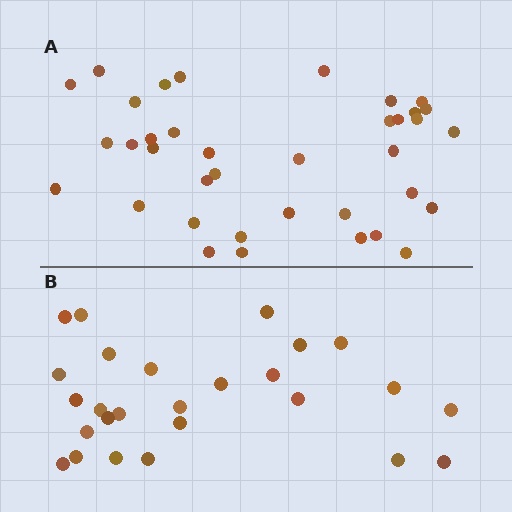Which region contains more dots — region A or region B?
Region A (the top region) has more dots.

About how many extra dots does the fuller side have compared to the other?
Region A has roughly 12 or so more dots than region B.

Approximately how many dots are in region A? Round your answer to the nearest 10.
About 40 dots. (The exact count is 37, which rounds to 40.)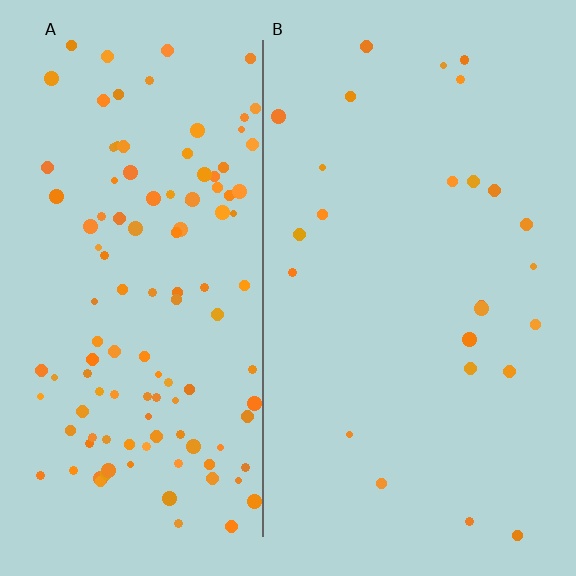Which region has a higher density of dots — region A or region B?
A (the left).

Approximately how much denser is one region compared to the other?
Approximately 4.6× — region A over region B.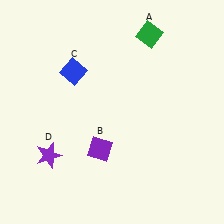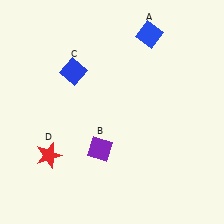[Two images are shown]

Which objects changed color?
A changed from green to blue. D changed from purple to red.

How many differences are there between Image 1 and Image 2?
There are 2 differences between the two images.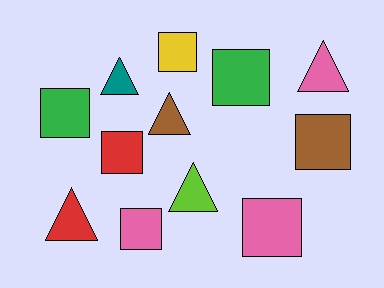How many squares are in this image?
There are 7 squares.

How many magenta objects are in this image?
There are no magenta objects.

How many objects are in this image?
There are 12 objects.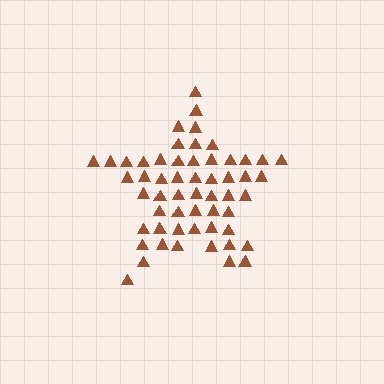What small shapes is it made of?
It is made of small triangles.